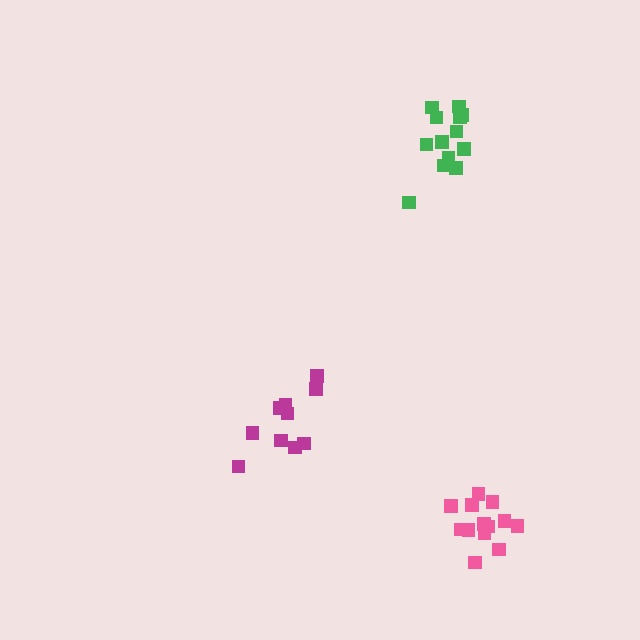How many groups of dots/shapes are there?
There are 3 groups.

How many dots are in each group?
Group 1: 13 dots, Group 2: 13 dots, Group 3: 10 dots (36 total).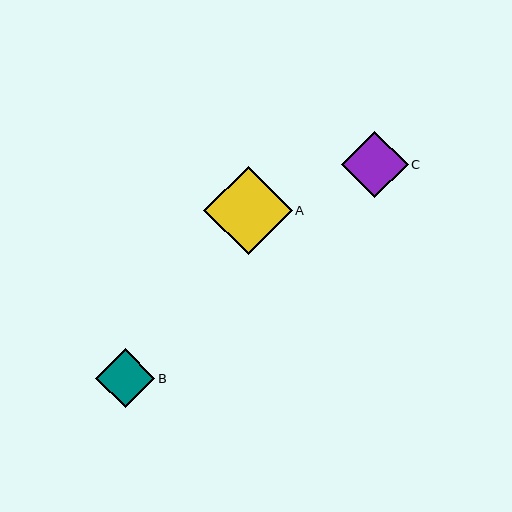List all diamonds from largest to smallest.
From largest to smallest: A, C, B.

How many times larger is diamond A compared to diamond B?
Diamond A is approximately 1.5 times the size of diamond B.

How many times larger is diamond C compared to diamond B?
Diamond C is approximately 1.1 times the size of diamond B.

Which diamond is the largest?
Diamond A is the largest with a size of approximately 89 pixels.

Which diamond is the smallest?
Diamond B is the smallest with a size of approximately 59 pixels.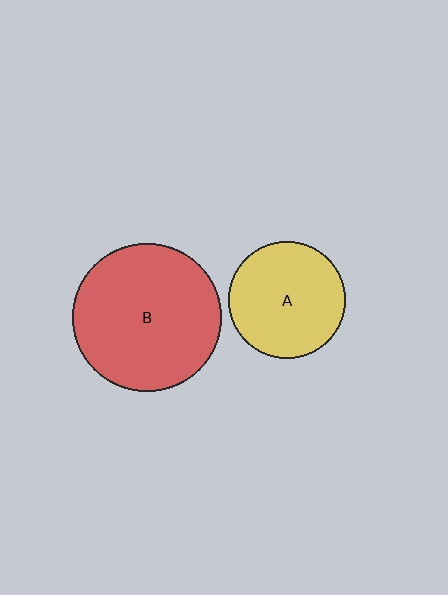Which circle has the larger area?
Circle B (red).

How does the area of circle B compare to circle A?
Approximately 1.6 times.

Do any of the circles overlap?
No, none of the circles overlap.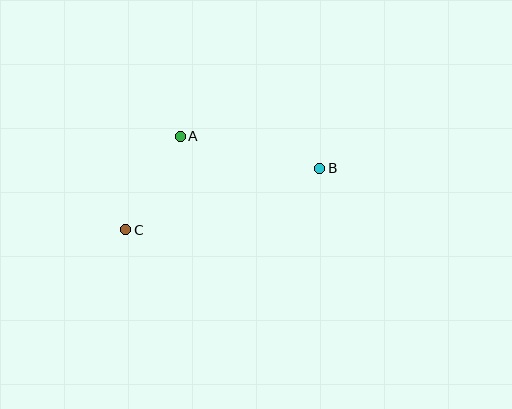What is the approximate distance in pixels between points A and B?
The distance between A and B is approximately 143 pixels.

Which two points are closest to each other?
Points A and C are closest to each other.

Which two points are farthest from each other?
Points B and C are farthest from each other.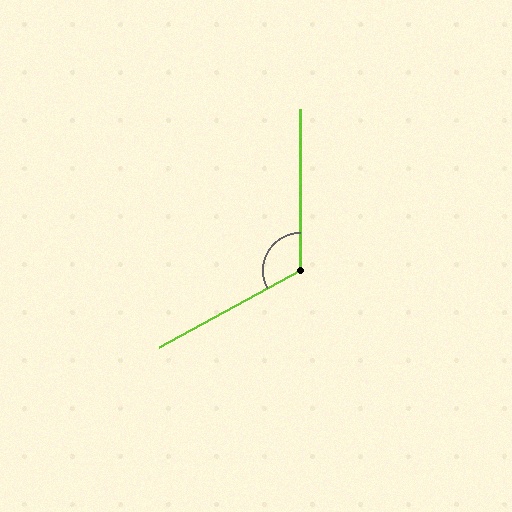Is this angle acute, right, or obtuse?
It is obtuse.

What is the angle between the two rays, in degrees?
Approximately 119 degrees.